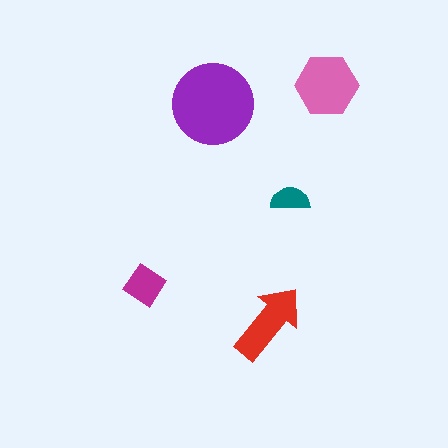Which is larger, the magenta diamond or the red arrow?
The red arrow.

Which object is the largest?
The purple circle.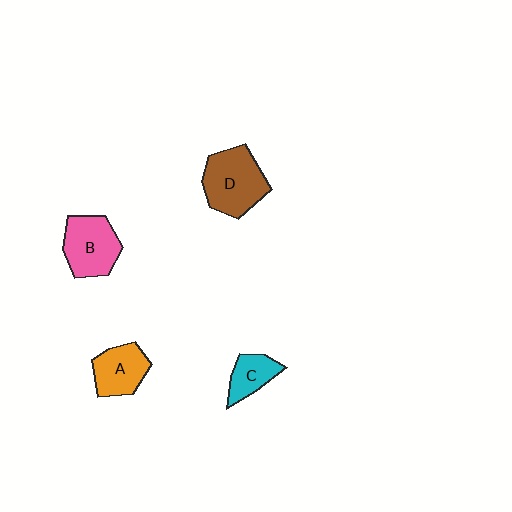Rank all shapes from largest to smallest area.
From largest to smallest: D (brown), B (pink), A (orange), C (cyan).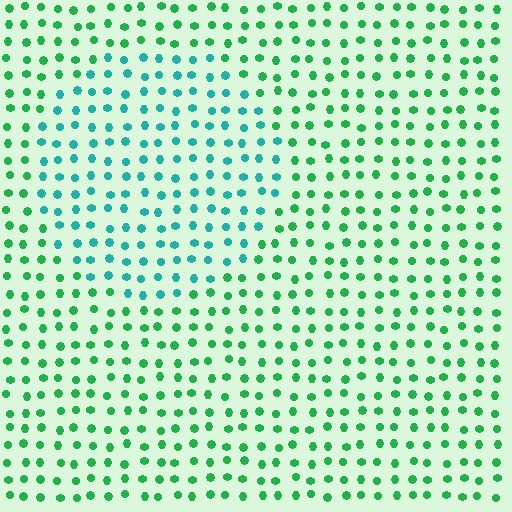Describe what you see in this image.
The image is filled with small green elements in a uniform arrangement. A circle-shaped region is visible where the elements are tinted to a slightly different hue, forming a subtle color boundary.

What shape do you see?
I see a circle.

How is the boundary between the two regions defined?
The boundary is defined purely by a slight shift in hue (about 39 degrees). Spacing, size, and orientation are identical on both sides.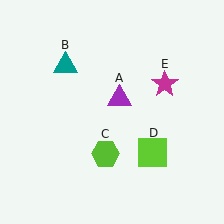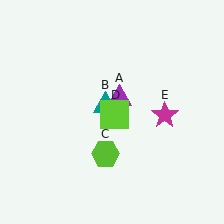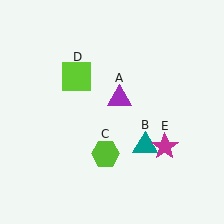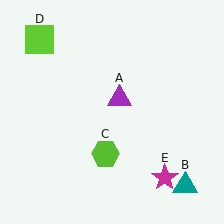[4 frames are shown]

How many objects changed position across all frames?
3 objects changed position: teal triangle (object B), lime square (object D), magenta star (object E).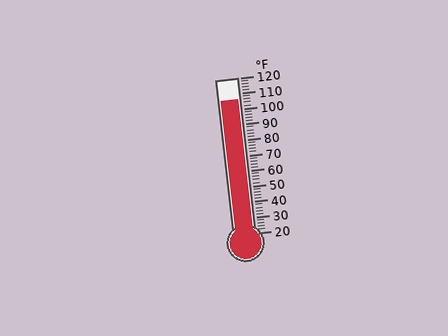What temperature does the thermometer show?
The thermometer shows approximately 106°F.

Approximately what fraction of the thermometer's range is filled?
The thermometer is filled to approximately 85% of its range.